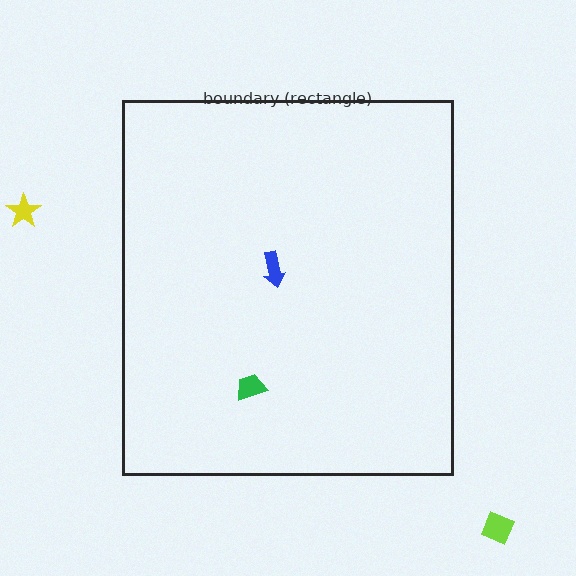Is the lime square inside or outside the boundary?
Outside.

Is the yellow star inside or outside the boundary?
Outside.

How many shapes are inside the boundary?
2 inside, 2 outside.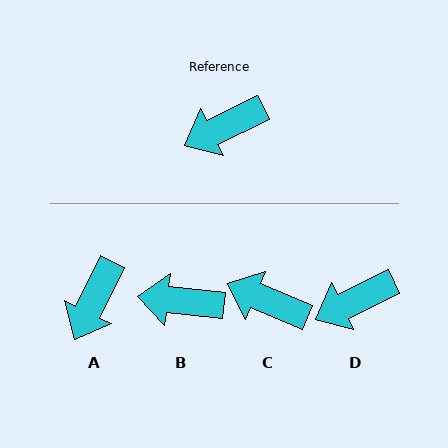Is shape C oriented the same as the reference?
No, it is off by about 49 degrees.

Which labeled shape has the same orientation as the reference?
D.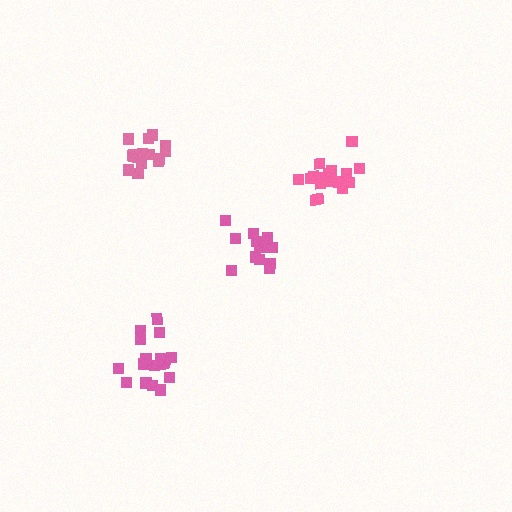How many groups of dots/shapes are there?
There are 4 groups.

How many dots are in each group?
Group 1: 16 dots, Group 2: 19 dots, Group 3: 14 dots, Group 4: 20 dots (69 total).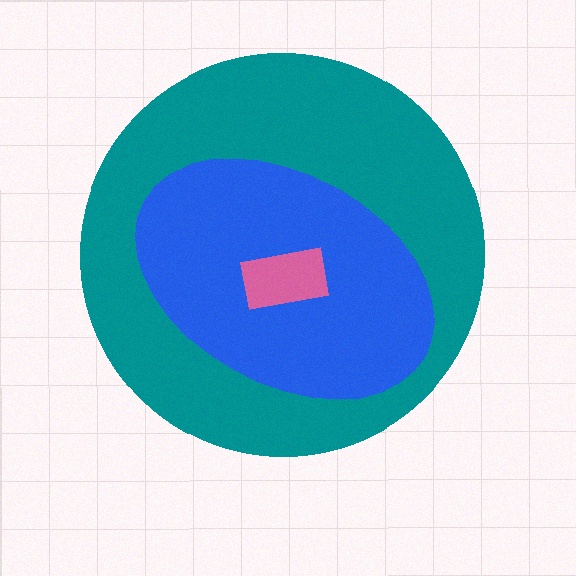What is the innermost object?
The pink rectangle.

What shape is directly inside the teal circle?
The blue ellipse.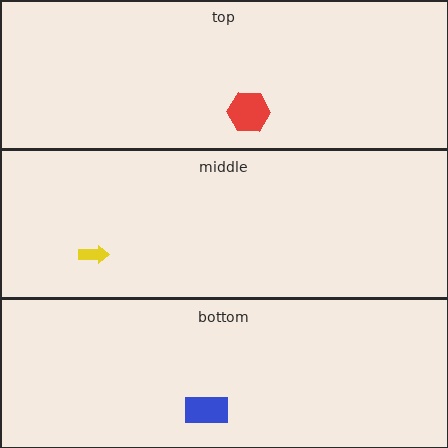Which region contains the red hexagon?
The top region.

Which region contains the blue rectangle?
The bottom region.